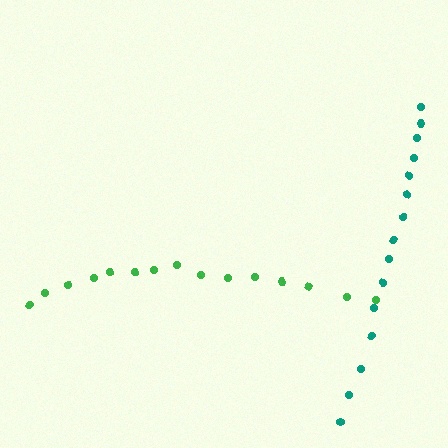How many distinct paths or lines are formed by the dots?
There are 2 distinct paths.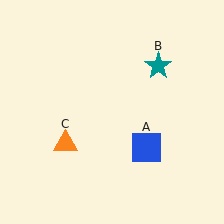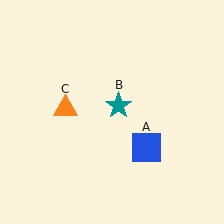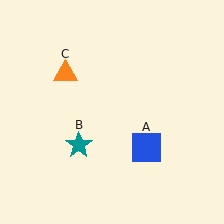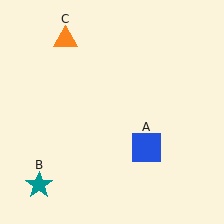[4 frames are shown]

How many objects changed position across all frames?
2 objects changed position: teal star (object B), orange triangle (object C).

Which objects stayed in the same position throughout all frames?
Blue square (object A) remained stationary.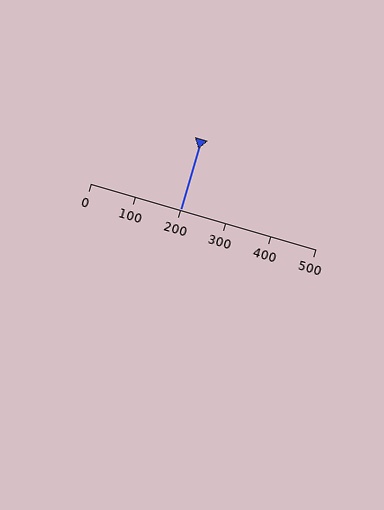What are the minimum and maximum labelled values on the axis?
The axis runs from 0 to 500.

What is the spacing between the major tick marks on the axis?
The major ticks are spaced 100 apart.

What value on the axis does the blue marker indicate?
The marker indicates approximately 200.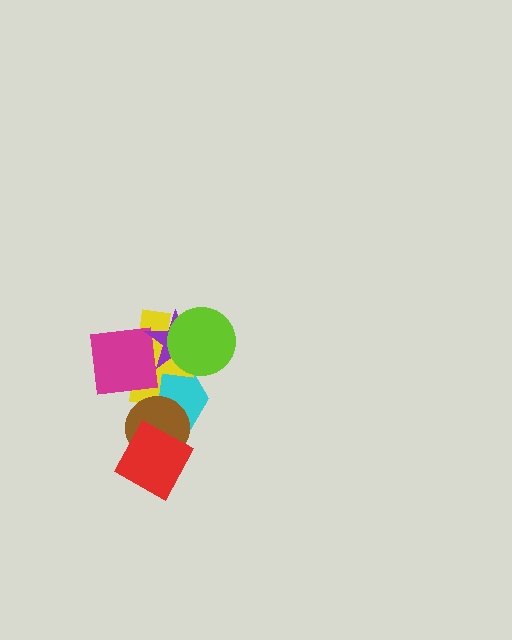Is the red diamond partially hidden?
No, no other shape covers it.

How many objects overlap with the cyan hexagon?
5 objects overlap with the cyan hexagon.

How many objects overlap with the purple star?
4 objects overlap with the purple star.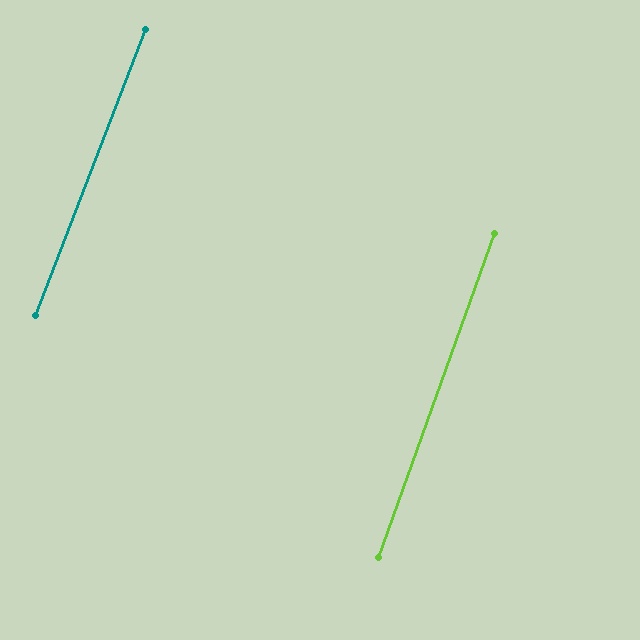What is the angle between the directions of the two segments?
Approximately 1 degree.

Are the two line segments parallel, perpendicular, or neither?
Parallel — their directions differ by only 1.2°.